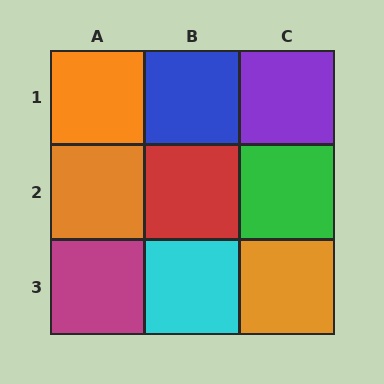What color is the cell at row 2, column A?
Orange.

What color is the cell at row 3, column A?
Magenta.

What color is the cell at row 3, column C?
Orange.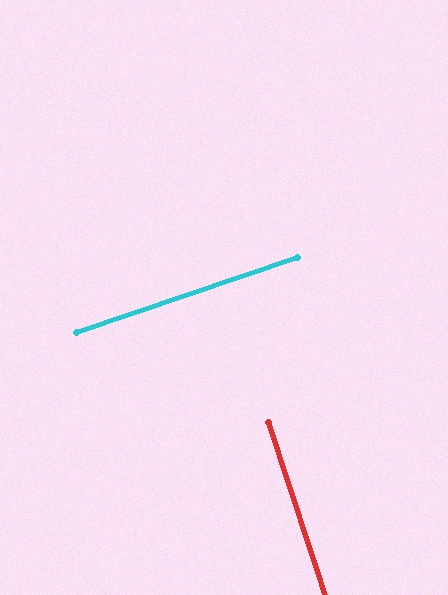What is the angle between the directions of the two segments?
Approximately 90 degrees.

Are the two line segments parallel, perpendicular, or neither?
Perpendicular — they meet at approximately 90°.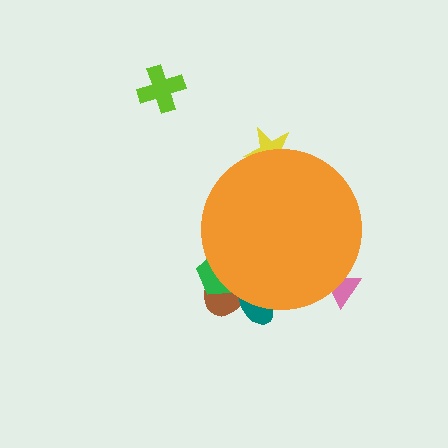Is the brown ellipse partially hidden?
Yes, the brown ellipse is partially hidden behind the orange circle.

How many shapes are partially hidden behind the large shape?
5 shapes are partially hidden.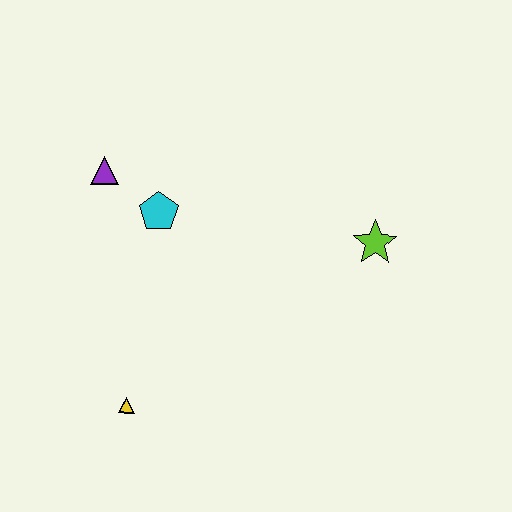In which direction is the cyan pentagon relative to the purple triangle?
The cyan pentagon is to the right of the purple triangle.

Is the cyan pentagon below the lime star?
No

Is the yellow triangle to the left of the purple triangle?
No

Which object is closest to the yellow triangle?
The cyan pentagon is closest to the yellow triangle.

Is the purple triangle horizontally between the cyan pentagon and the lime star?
No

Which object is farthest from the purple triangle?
The lime star is farthest from the purple triangle.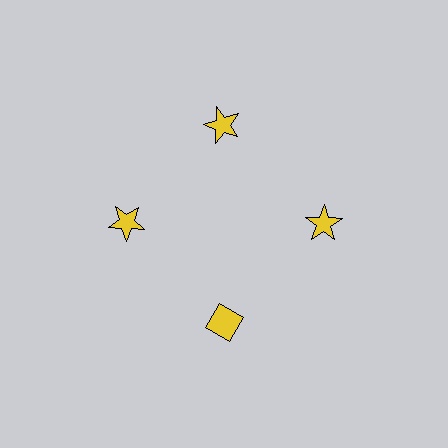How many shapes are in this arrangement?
There are 4 shapes arranged in a ring pattern.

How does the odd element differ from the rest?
It has a different shape: diamond instead of star.